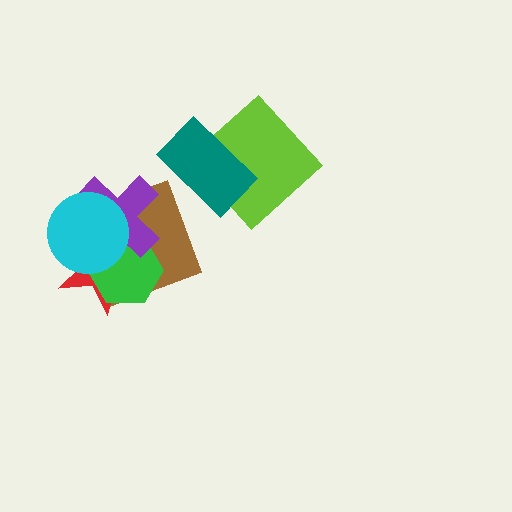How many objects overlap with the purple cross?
4 objects overlap with the purple cross.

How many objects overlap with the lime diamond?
1 object overlaps with the lime diamond.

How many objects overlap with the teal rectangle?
1 object overlaps with the teal rectangle.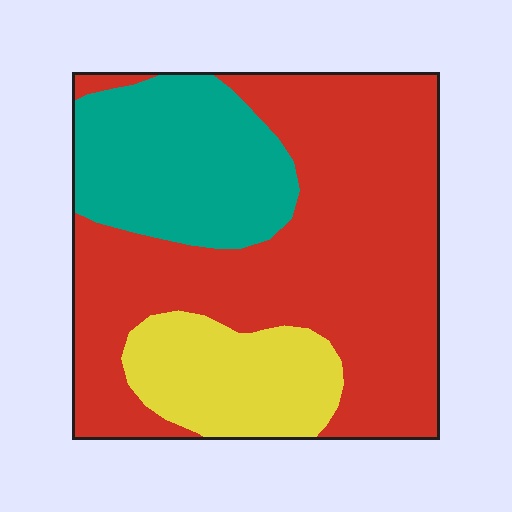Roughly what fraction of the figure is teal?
Teal takes up about one quarter (1/4) of the figure.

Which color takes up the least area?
Yellow, at roughly 15%.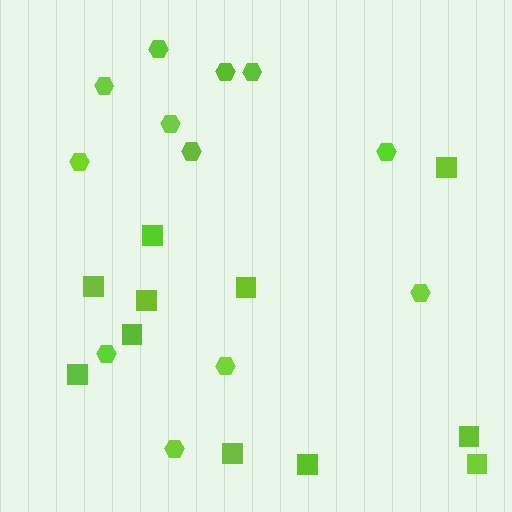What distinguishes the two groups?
There are 2 groups: one group of hexagons (12) and one group of squares (11).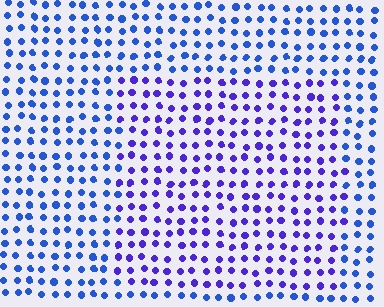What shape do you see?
I see a rectangle.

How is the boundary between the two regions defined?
The boundary is defined purely by a slight shift in hue (about 31 degrees). Spacing, size, and orientation are identical on both sides.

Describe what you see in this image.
The image is filled with small blue elements in a uniform arrangement. A rectangle-shaped region is visible where the elements are tinted to a slightly different hue, forming a subtle color boundary.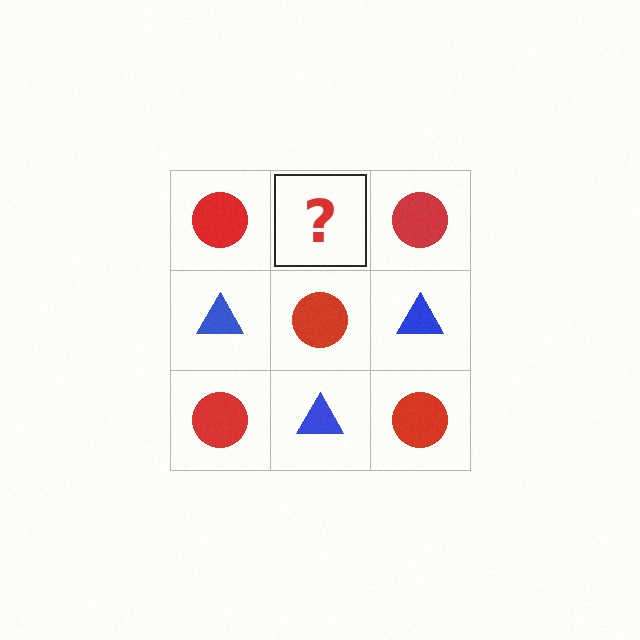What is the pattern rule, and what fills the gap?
The rule is that it alternates red circle and blue triangle in a checkerboard pattern. The gap should be filled with a blue triangle.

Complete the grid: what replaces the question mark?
The question mark should be replaced with a blue triangle.